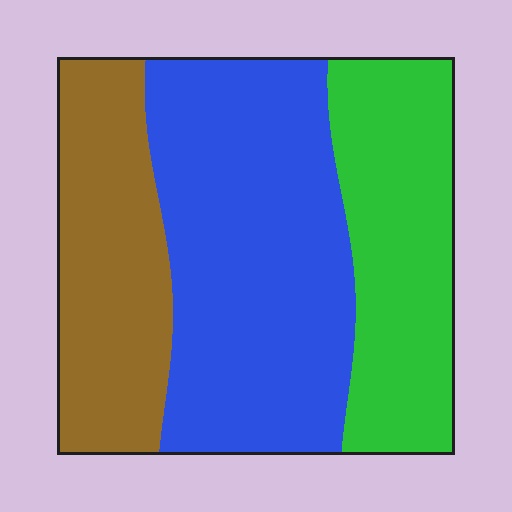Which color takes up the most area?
Blue, at roughly 45%.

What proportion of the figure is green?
Green covers around 30% of the figure.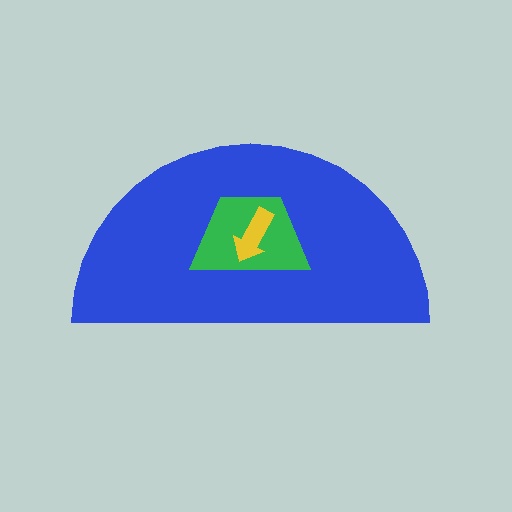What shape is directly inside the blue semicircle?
The green trapezoid.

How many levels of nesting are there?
3.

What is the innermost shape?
The yellow arrow.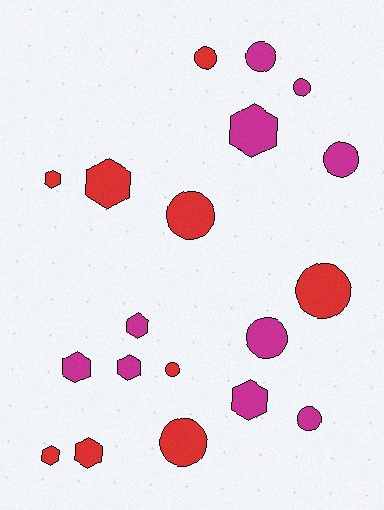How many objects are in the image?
There are 19 objects.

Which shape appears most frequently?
Circle, with 10 objects.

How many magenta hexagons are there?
There are 5 magenta hexagons.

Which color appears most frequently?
Magenta, with 10 objects.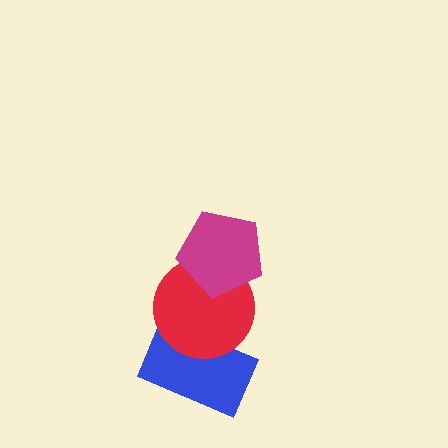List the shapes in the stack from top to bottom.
From top to bottom: the magenta pentagon, the red circle, the blue rectangle.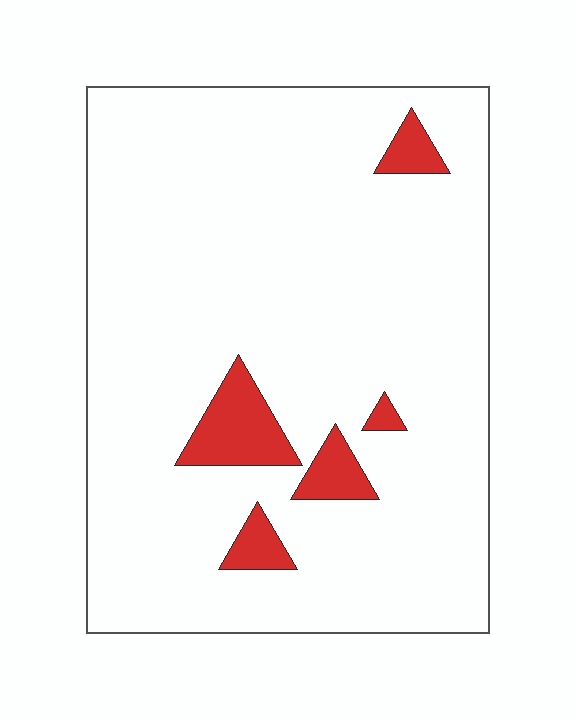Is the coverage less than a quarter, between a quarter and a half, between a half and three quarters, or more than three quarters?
Less than a quarter.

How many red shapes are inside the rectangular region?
5.